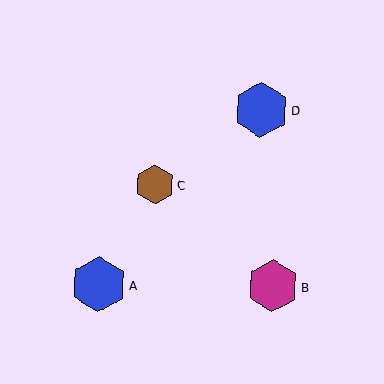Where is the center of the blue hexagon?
The center of the blue hexagon is at (261, 110).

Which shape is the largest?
The blue hexagon (labeled A) is the largest.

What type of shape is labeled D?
Shape D is a blue hexagon.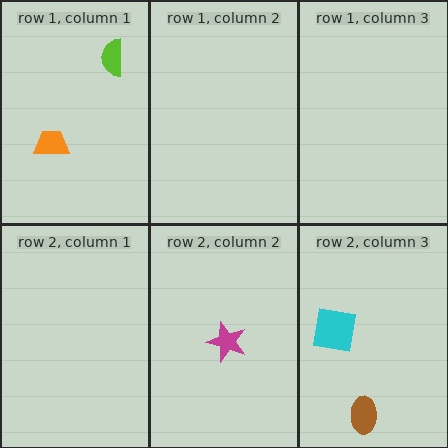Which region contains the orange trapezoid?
The row 1, column 1 region.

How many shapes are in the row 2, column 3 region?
2.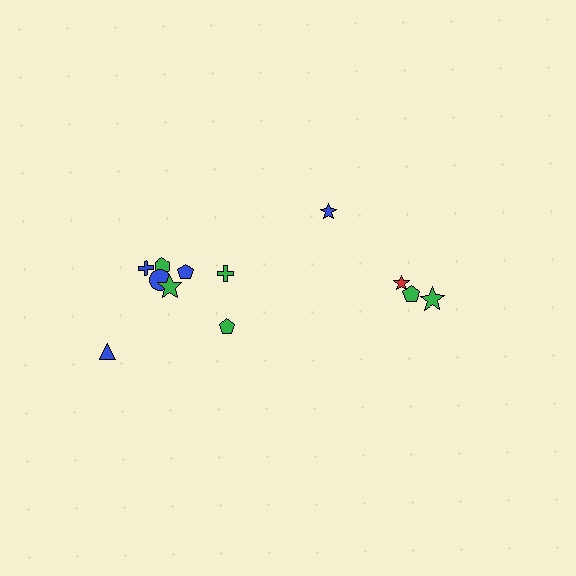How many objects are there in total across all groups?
There are 12 objects.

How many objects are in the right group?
There are 4 objects.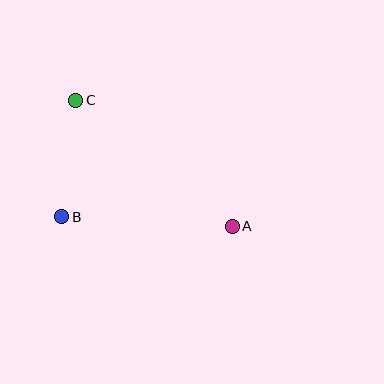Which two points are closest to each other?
Points B and C are closest to each other.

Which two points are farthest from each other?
Points A and C are farthest from each other.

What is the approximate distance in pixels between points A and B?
The distance between A and B is approximately 171 pixels.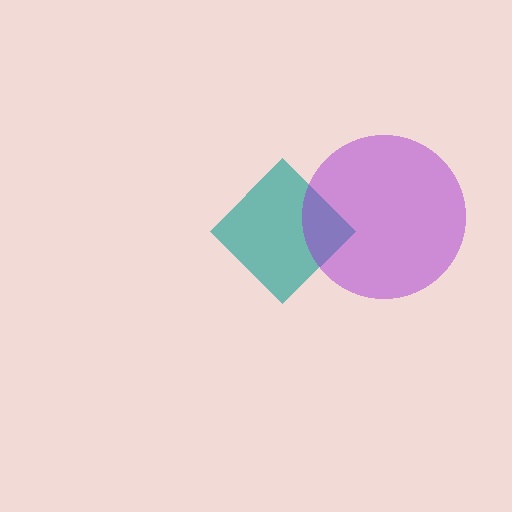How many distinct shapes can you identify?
There are 2 distinct shapes: a teal diamond, a purple circle.